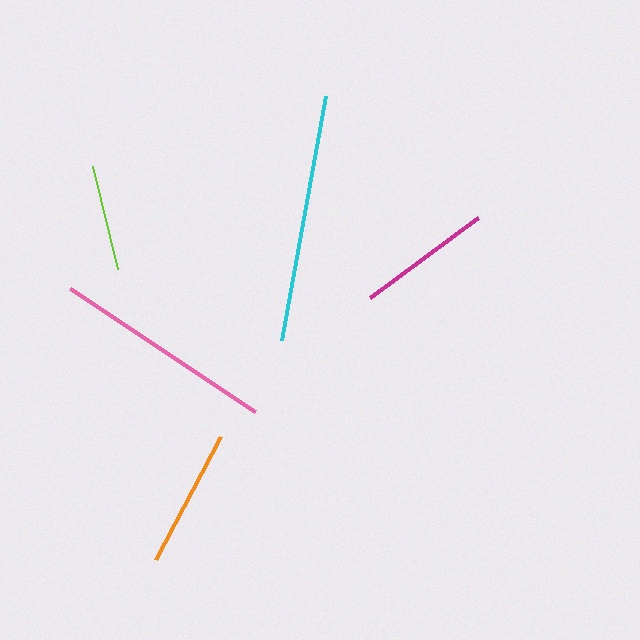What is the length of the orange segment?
The orange segment is approximately 139 pixels long.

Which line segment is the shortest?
The lime line is the shortest at approximately 106 pixels.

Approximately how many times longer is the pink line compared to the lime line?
The pink line is approximately 2.1 times the length of the lime line.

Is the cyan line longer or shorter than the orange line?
The cyan line is longer than the orange line.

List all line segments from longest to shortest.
From longest to shortest: cyan, pink, orange, magenta, lime.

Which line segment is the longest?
The cyan line is the longest at approximately 248 pixels.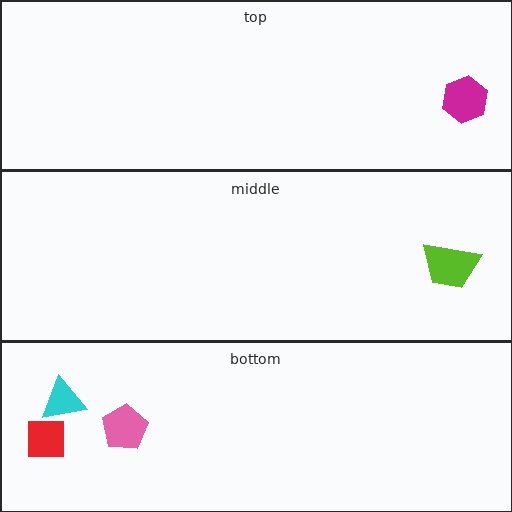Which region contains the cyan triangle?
The bottom region.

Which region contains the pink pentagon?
The bottom region.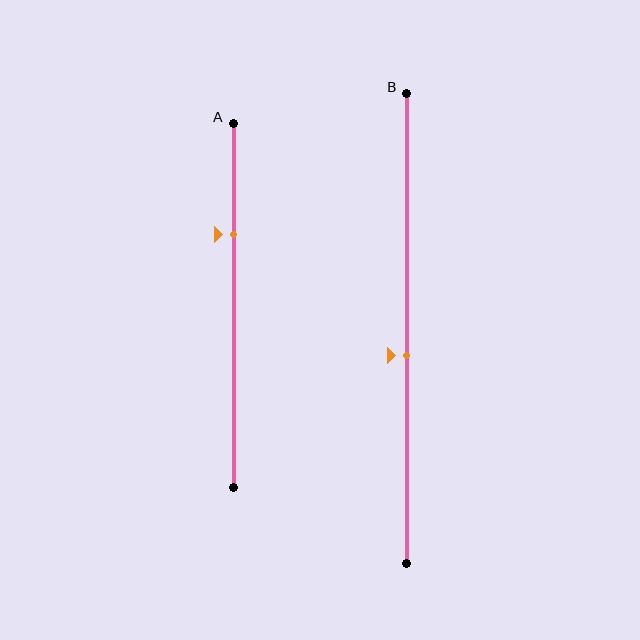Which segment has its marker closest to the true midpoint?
Segment B has its marker closest to the true midpoint.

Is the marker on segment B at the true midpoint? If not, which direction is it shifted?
No, the marker on segment B is shifted downward by about 6% of the segment length.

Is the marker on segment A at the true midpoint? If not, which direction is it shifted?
No, the marker on segment A is shifted upward by about 20% of the segment length.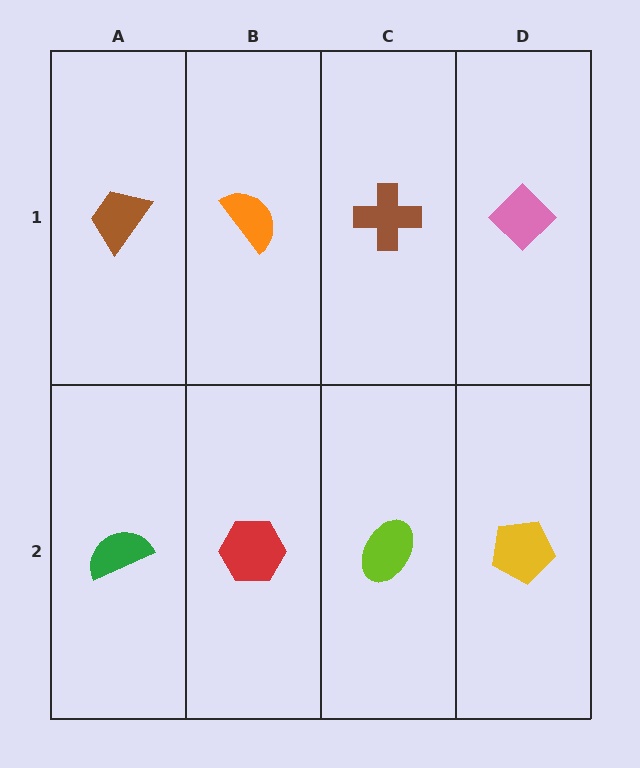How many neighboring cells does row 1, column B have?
3.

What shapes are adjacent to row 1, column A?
A green semicircle (row 2, column A), an orange semicircle (row 1, column B).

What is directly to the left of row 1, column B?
A brown trapezoid.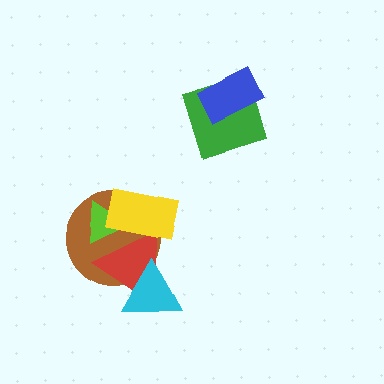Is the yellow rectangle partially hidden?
No, no other shape covers it.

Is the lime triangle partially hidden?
Yes, it is partially covered by another shape.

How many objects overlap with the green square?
1 object overlaps with the green square.